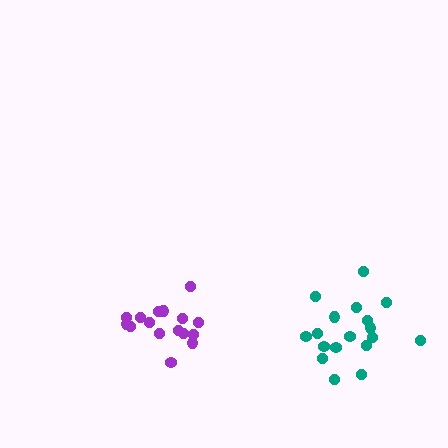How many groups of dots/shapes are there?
There are 2 groups.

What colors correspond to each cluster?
The clusters are colored: purple, teal.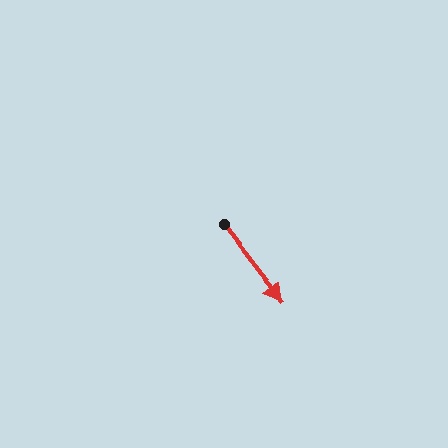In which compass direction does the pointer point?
Southeast.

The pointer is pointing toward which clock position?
Roughly 5 o'clock.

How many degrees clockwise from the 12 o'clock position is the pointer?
Approximately 142 degrees.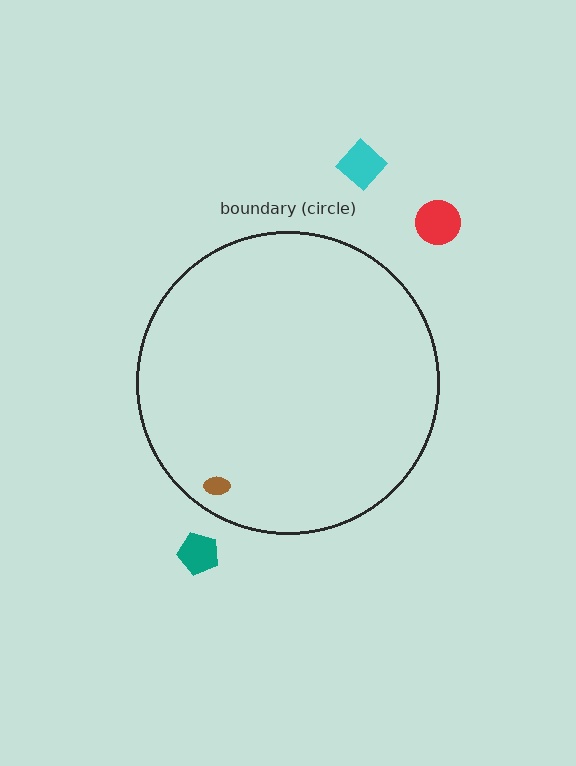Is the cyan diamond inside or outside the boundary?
Outside.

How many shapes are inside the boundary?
1 inside, 3 outside.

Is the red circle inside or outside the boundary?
Outside.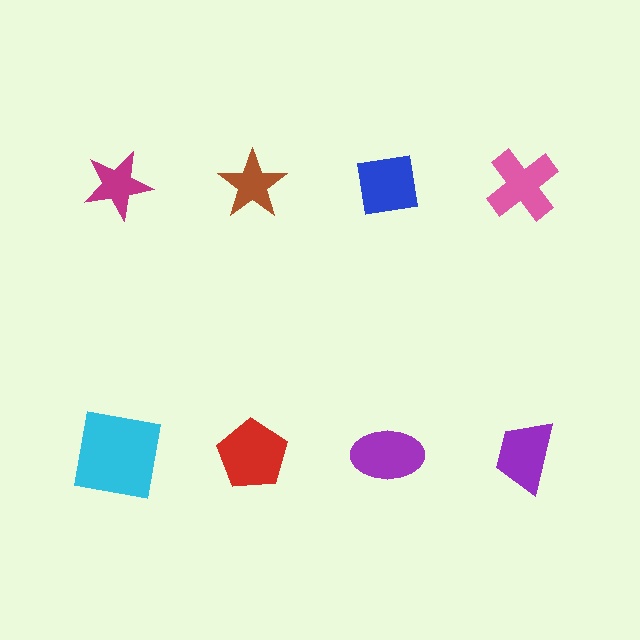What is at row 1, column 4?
A pink cross.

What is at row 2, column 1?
A cyan square.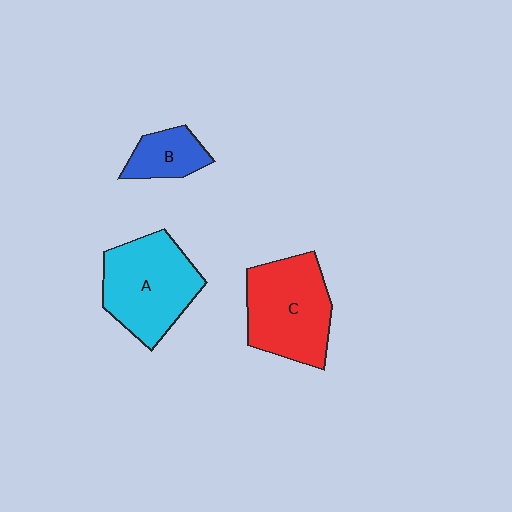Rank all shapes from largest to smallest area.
From largest to smallest: A (cyan), C (red), B (blue).